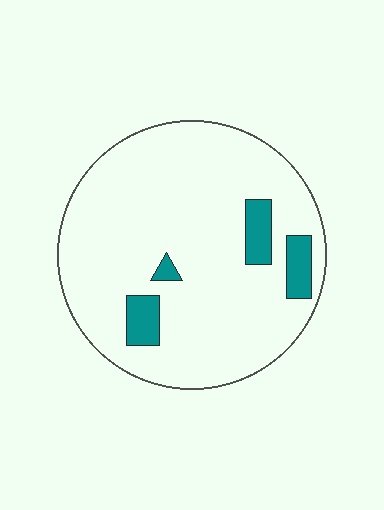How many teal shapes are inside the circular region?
4.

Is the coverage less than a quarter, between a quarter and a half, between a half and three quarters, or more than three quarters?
Less than a quarter.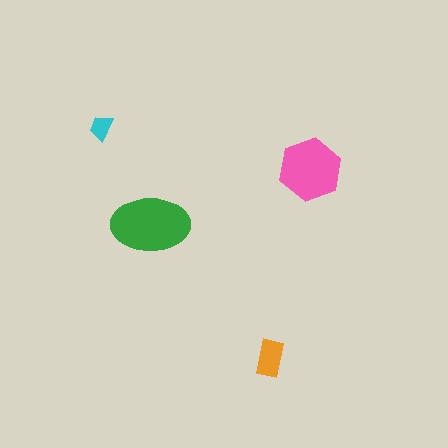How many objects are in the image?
There are 4 objects in the image.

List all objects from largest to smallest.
The green ellipse, the pink hexagon, the orange rectangle, the cyan trapezoid.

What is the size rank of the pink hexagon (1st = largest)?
2nd.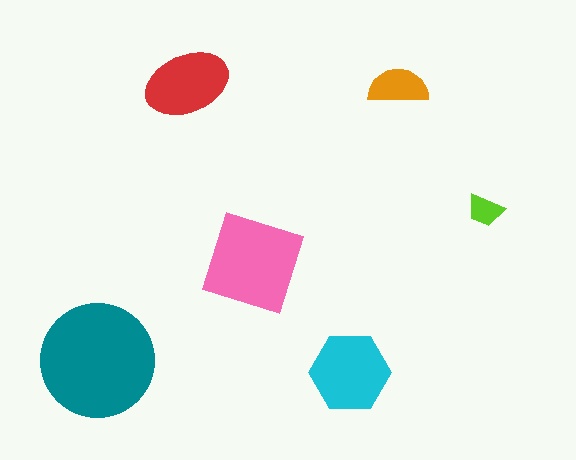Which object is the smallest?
The lime trapezoid.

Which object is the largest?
The teal circle.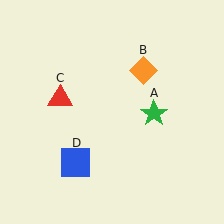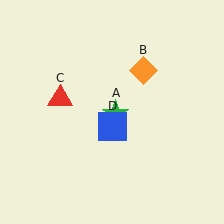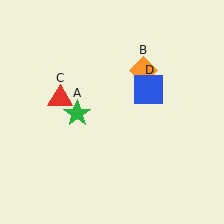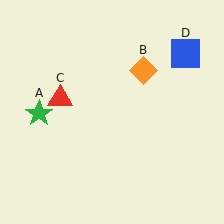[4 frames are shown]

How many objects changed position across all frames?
2 objects changed position: green star (object A), blue square (object D).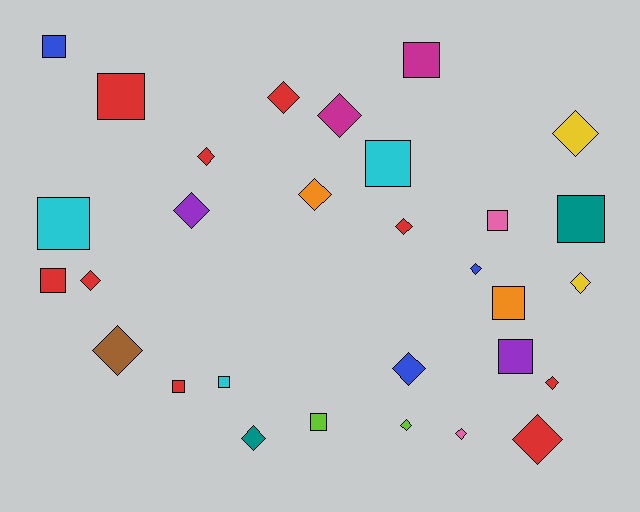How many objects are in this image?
There are 30 objects.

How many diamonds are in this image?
There are 17 diamonds.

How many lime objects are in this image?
There are 2 lime objects.